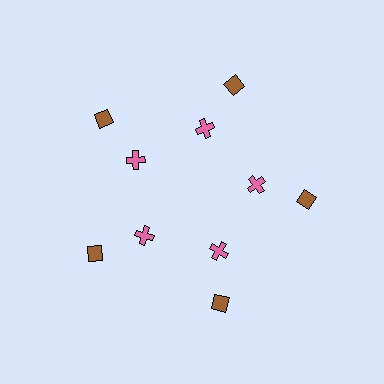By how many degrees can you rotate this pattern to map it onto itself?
The pattern maps onto itself every 72 degrees of rotation.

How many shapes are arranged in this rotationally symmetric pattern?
There are 10 shapes, arranged in 5 groups of 2.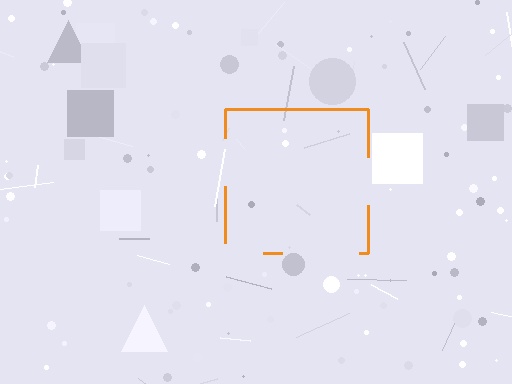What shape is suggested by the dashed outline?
The dashed outline suggests a square.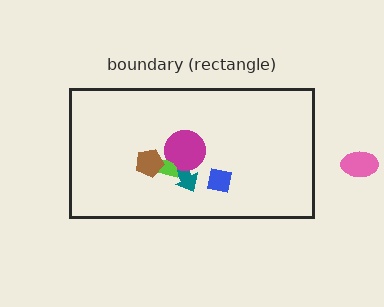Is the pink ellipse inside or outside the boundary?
Outside.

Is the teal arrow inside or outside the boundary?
Inside.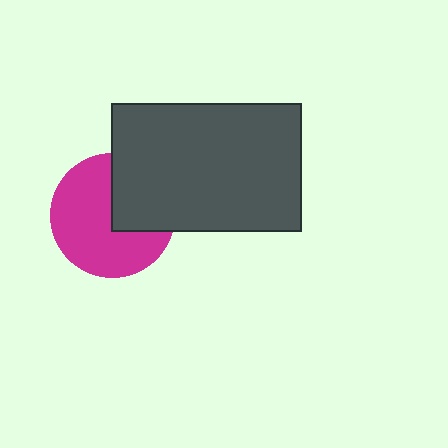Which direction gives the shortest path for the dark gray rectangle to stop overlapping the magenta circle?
Moving toward the upper-right gives the shortest separation.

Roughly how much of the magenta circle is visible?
Most of it is visible (roughly 66%).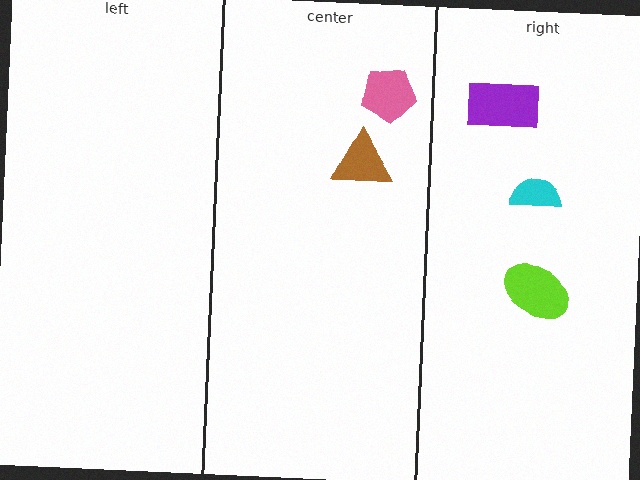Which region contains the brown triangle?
The center region.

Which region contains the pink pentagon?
The center region.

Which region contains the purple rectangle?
The right region.